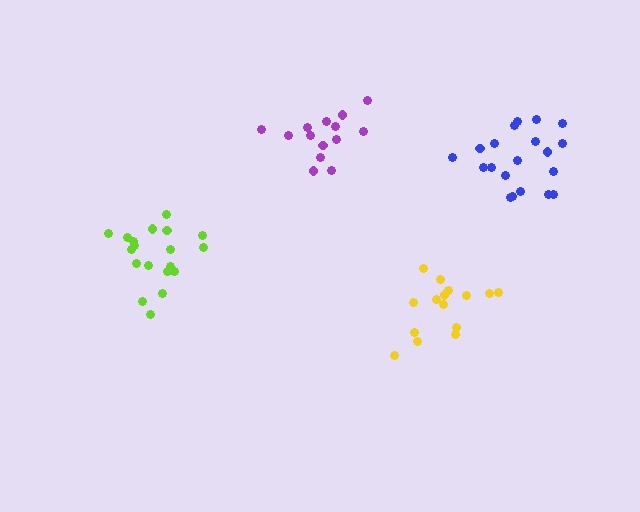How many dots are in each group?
Group 1: 19 dots, Group 2: 14 dots, Group 3: 15 dots, Group 4: 20 dots (68 total).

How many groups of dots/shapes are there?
There are 4 groups.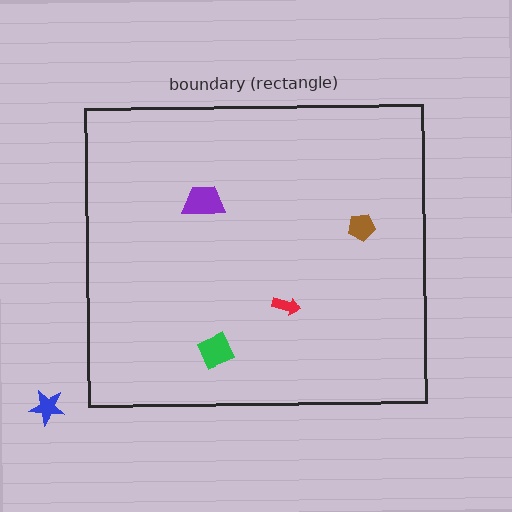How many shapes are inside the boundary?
4 inside, 1 outside.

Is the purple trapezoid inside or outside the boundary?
Inside.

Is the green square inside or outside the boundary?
Inside.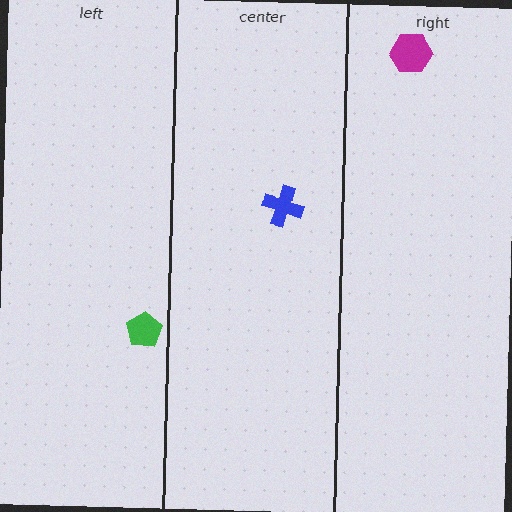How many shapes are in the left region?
1.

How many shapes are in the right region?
1.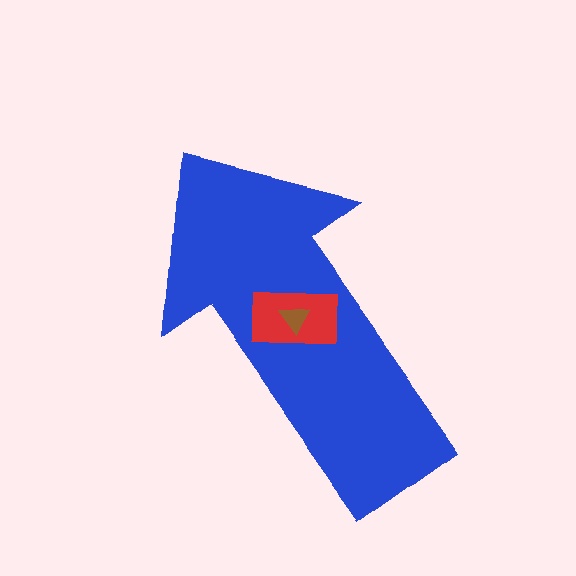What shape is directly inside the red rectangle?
The brown triangle.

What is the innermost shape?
The brown triangle.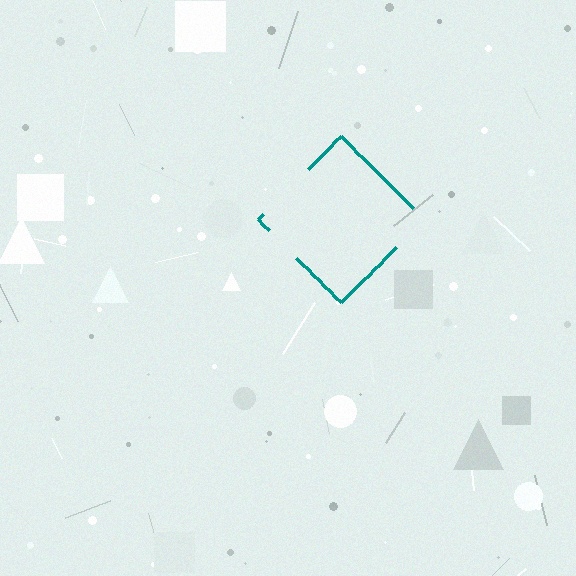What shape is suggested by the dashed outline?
The dashed outline suggests a diamond.